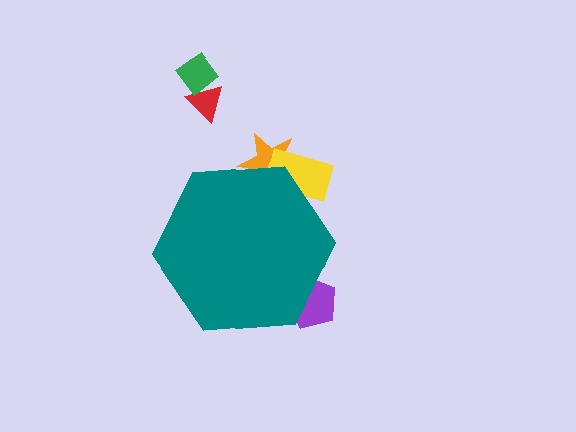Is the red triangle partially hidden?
No, the red triangle is fully visible.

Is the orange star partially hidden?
Yes, the orange star is partially hidden behind the teal hexagon.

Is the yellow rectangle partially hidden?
Yes, the yellow rectangle is partially hidden behind the teal hexagon.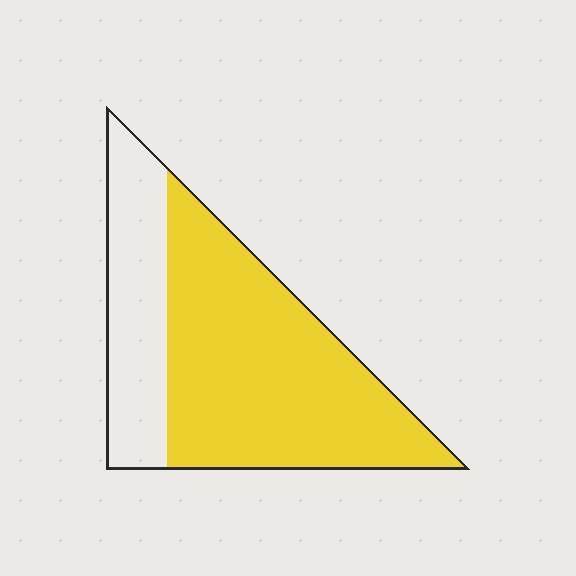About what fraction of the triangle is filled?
About two thirds (2/3).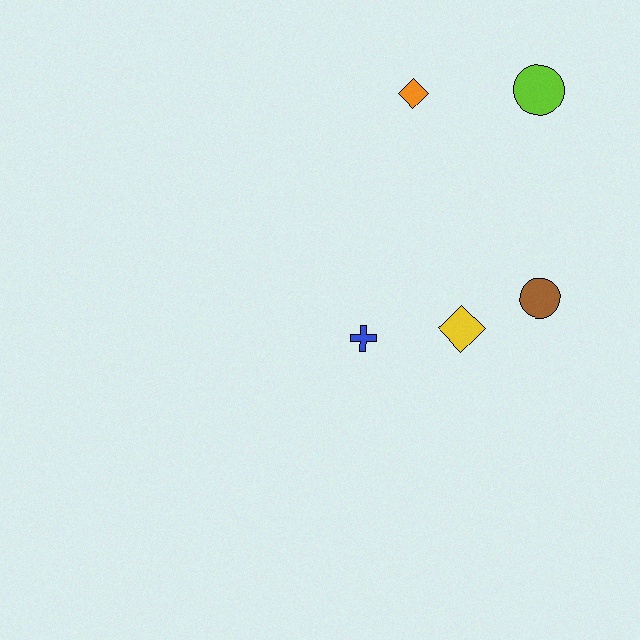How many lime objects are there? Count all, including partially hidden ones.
There is 1 lime object.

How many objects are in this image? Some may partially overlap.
There are 5 objects.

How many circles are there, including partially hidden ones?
There are 2 circles.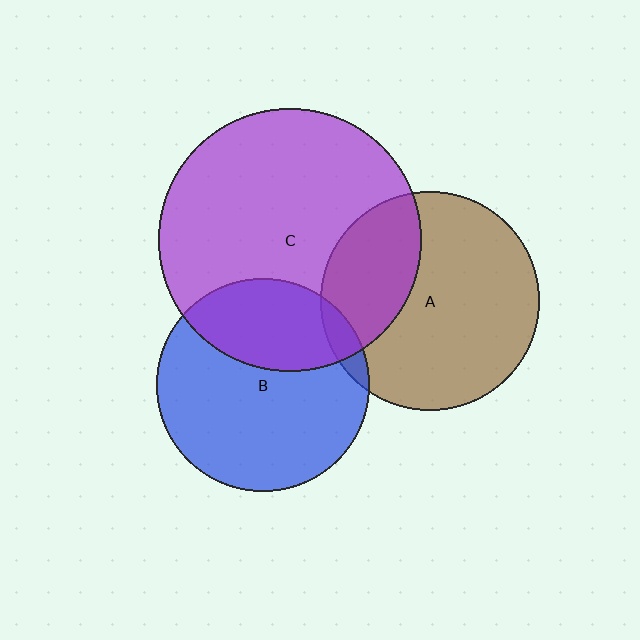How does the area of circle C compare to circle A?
Approximately 1.4 times.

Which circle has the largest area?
Circle C (purple).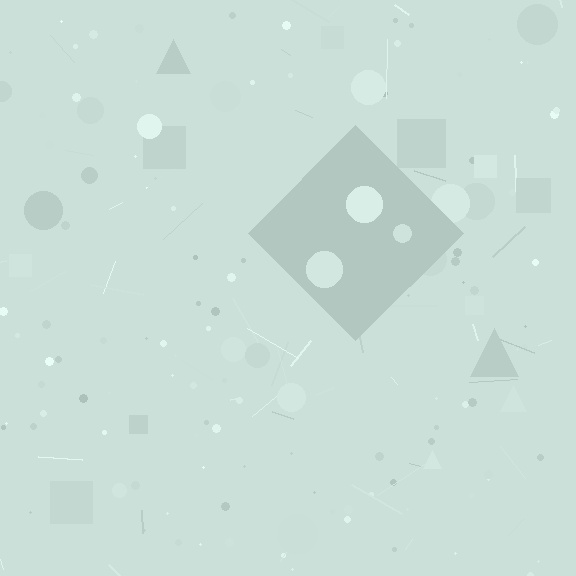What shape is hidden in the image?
A diamond is hidden in the image.